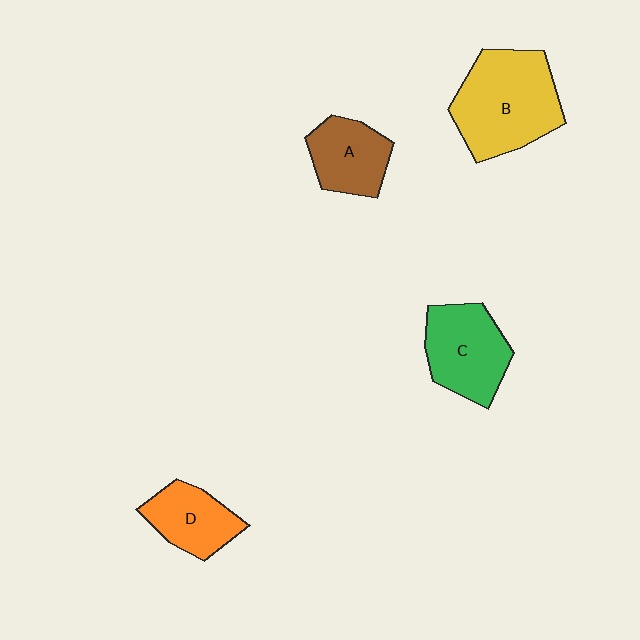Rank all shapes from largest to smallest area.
From largest to smallest: B (yellow), C (green), A (brown), D (orange).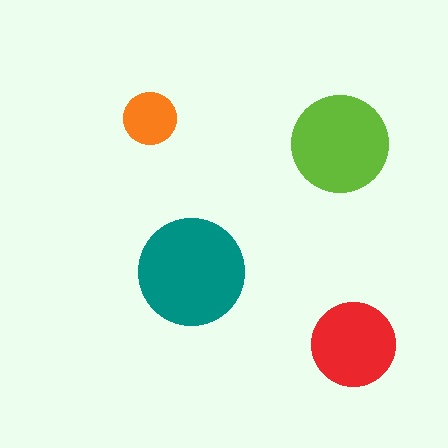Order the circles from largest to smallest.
the teal one, the lime one, the red one, the orange one.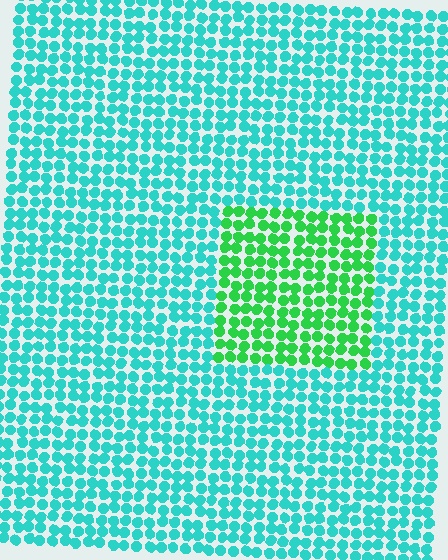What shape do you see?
I see a rectangle.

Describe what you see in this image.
The image is filled with small cyan elements in a uniform arrangement. A rectangle-shaped region is visible where the elements are tinted to a slightly different hue, forming a subtle color boundary.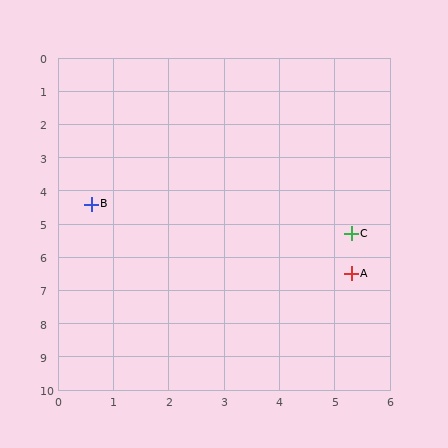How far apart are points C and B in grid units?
Points C and B are about 4.8 grid units apart.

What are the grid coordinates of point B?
Point B is at approximately (0.6, 4.4).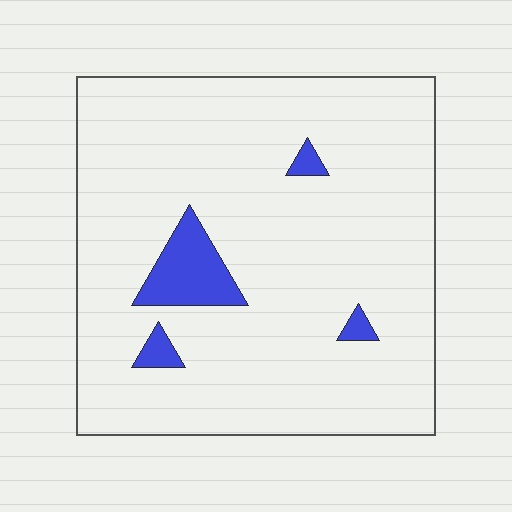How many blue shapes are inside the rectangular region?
4.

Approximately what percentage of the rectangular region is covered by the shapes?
Approximately 5%.